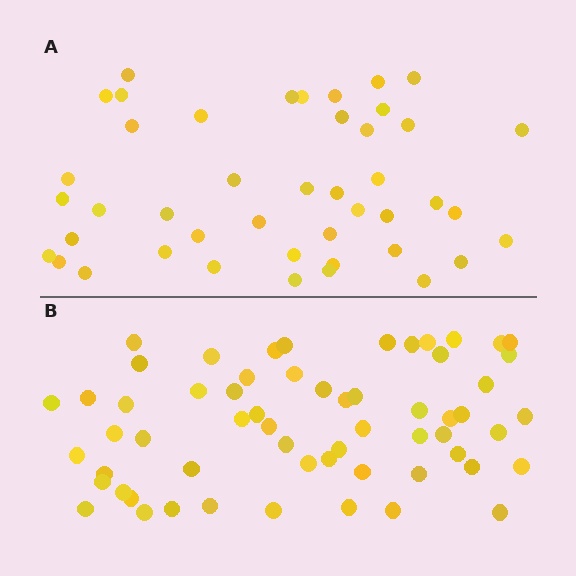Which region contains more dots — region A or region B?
Region B (the bottom region) has more dots.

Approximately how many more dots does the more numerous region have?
Region B has approximately 15 more dots than region A.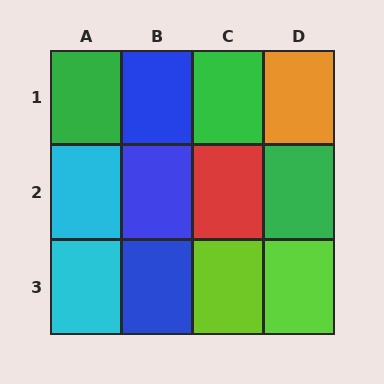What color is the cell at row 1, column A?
Green.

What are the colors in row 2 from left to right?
Cyan, blue, red, green.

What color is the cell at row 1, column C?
Green.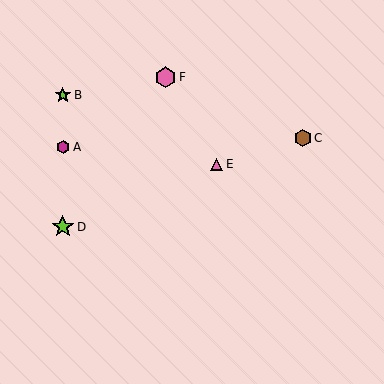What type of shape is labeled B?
Shape B is a lime star.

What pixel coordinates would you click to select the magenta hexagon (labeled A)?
Click at (63, 147) to select the magenta hexagon A.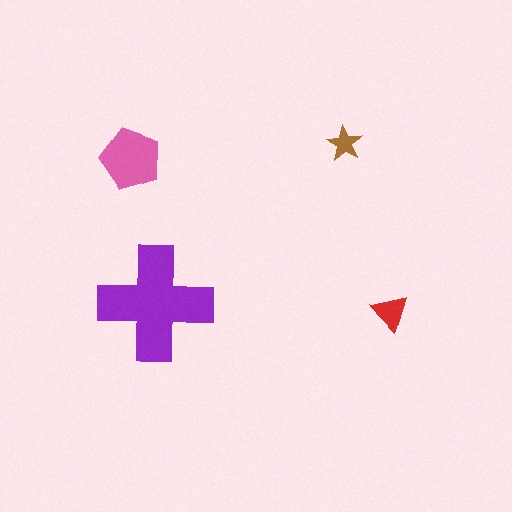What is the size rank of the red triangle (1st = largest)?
3rd.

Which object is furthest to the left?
The pink pentagon is leftmost.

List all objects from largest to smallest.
The purple cross, the pink pentagon, the red triangle, the brown star.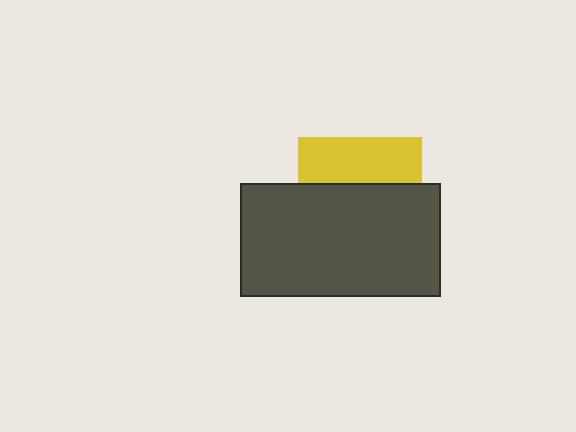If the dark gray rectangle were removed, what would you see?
You would see the complete yellow square.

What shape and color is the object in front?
The object in front is a dark gray rectangle.